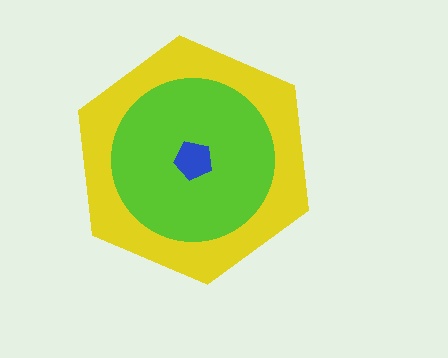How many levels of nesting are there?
3.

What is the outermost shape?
The yellow hexagon.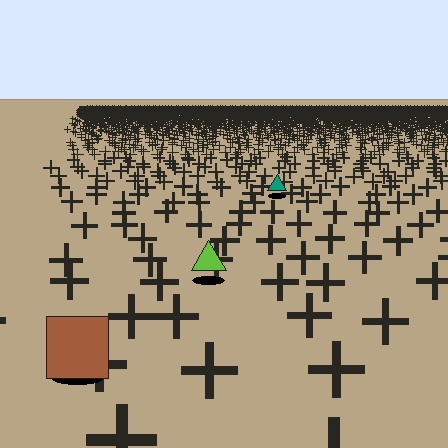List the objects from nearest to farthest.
From nearest to farthest: the brown square, the lime triangle, the teal triangle.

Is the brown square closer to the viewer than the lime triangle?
Yes. The brown square is closer — you can tell from the texture gradient: the ground texture is coarser near it.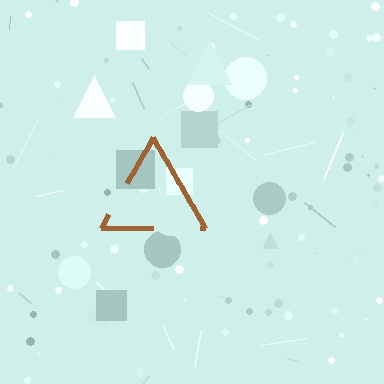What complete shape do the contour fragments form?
The contour fragments form a triangle.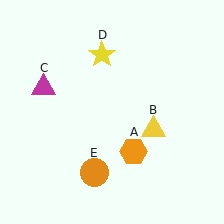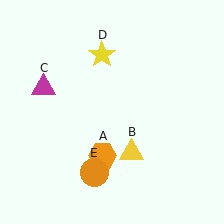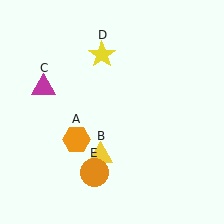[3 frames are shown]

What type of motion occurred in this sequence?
The orange hexagon (object A), yellow triangle (object B) rotated clockwise around the center of the scene.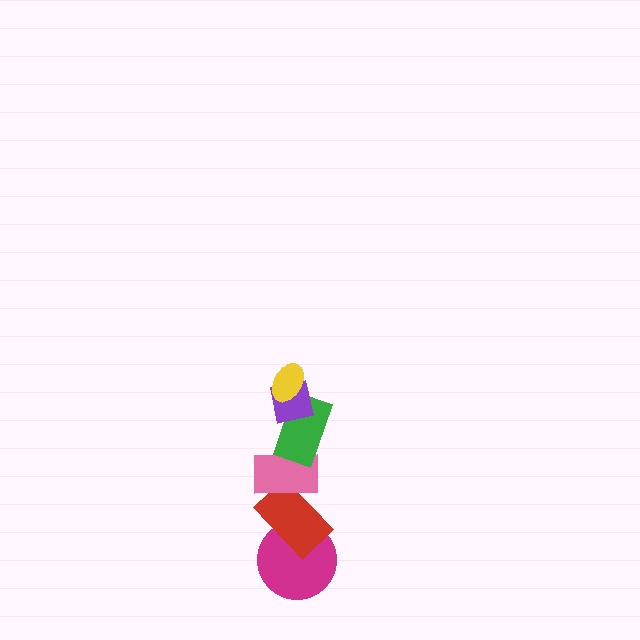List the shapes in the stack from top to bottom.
From top to bottom: the yellow ellipse, the purple square, the green rectangle, the pink rectangle, the red rectangle, the magenta circle.